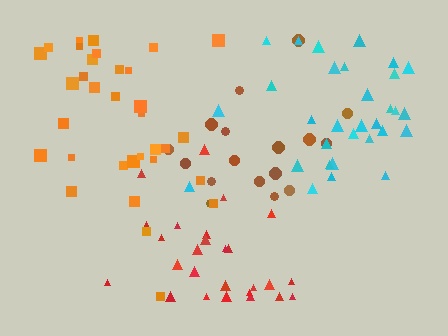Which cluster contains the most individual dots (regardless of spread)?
Orange (33).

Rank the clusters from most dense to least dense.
orange, cyan, brown, red.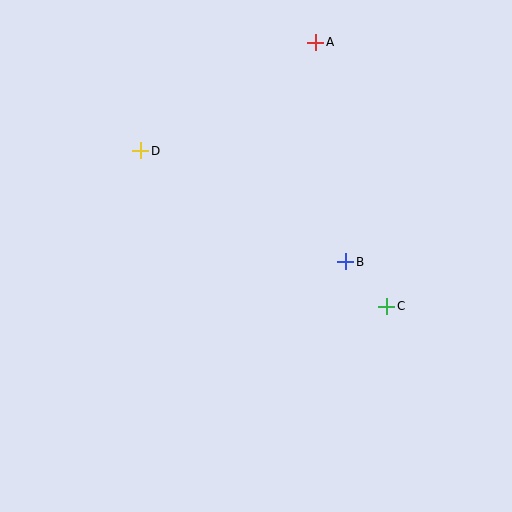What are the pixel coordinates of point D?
Point D is at (141, 151).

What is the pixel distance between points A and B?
The distance between A and B is 221 pixels.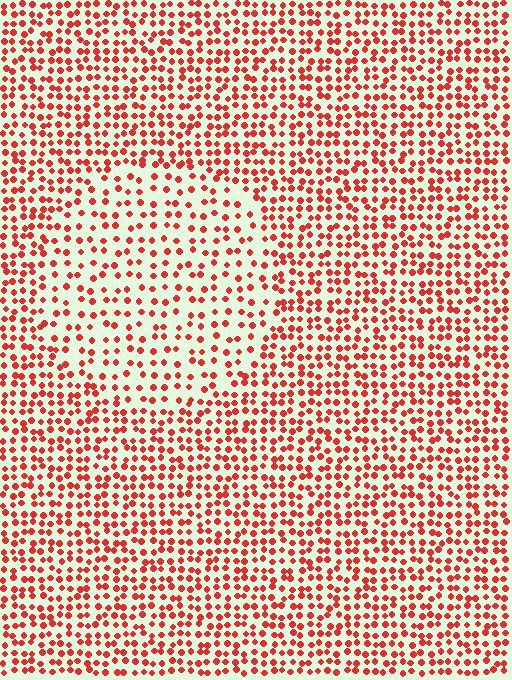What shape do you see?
I see a circle.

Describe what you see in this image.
The image contains small red elements arranged at two different densities. A circle-shaped region is visible where the elements are less densely packed than the surrounding area.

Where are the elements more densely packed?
The elements are more densely packed outside the circle boundary.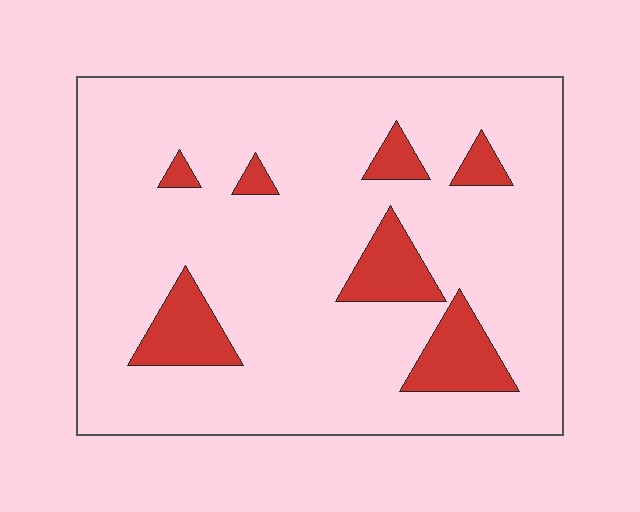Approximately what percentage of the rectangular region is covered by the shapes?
Approximately 15%.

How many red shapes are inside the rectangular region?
7.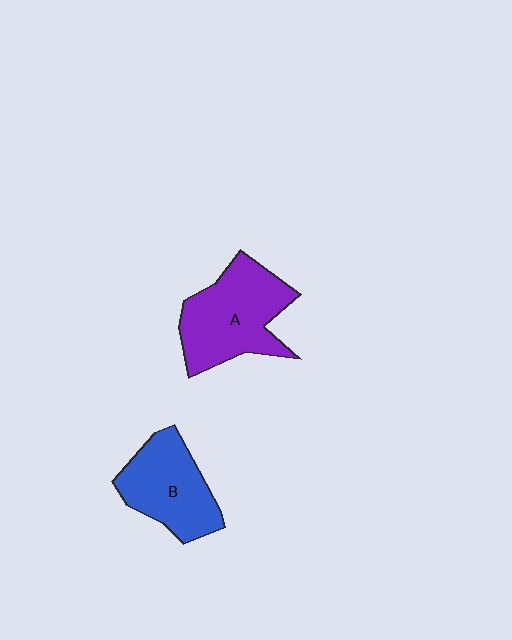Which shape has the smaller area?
Shape B (blue).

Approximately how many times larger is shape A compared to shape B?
Approximately 1.2 times.